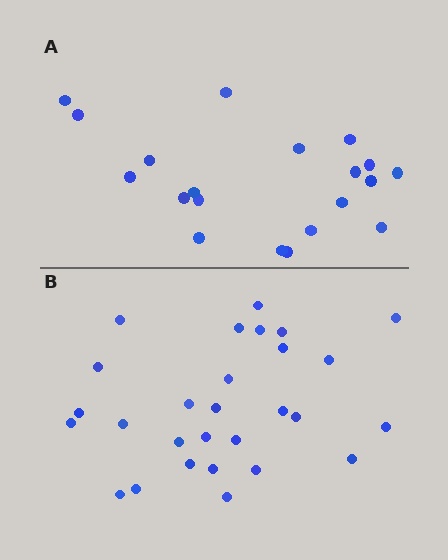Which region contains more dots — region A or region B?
Region B (the bottom region) has more dots.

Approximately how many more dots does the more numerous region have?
Region B has roughly 8 or so more dots than region A.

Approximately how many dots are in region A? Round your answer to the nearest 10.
About 20 dots.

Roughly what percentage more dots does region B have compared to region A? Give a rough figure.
About 40% more.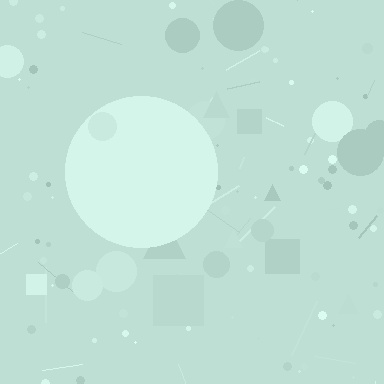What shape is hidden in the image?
A circle is hidden in the image.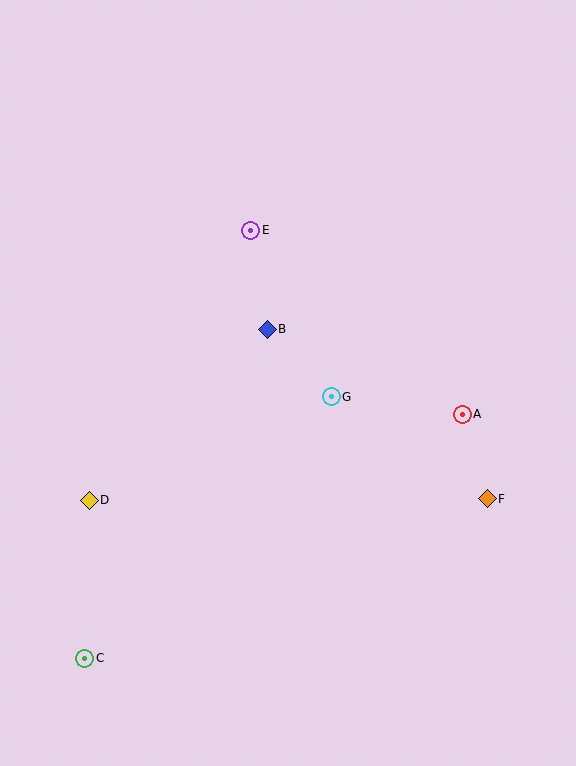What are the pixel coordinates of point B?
Point B is at (267, 329).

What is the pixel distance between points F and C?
The distance between F and C is 433 pixels.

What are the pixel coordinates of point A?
Point A is at (462, 414).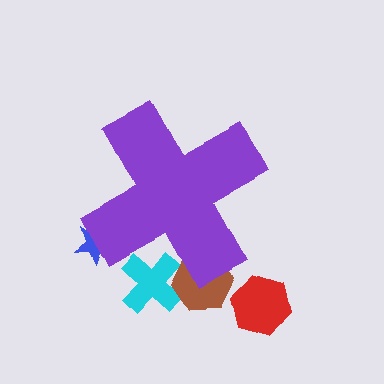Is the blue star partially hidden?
Yes, the blue star is partially hidden behind the purple cross.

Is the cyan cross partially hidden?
Yes, the cyan cross is partially hidden behind the purple cross.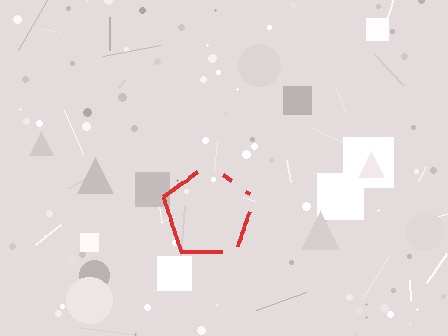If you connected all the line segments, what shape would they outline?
They would outline a pentagon.